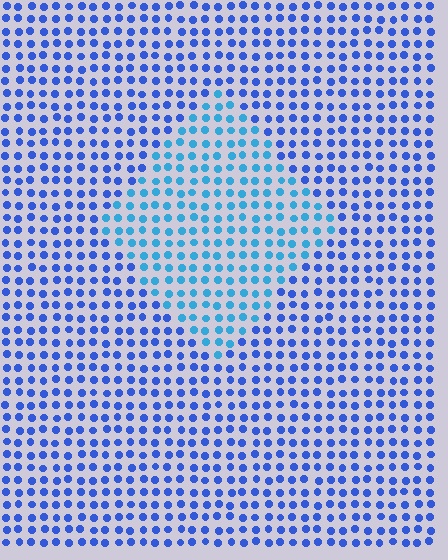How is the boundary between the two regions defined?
The boundary is defined purely by a slight shift in hue (about 29 degrees). Spacing, size, and orientation are identical on both sides.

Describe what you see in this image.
The image is filled with small blue elements in a uniform arrangement. A diamond-shaped region is visible where the elements are tinted to a slightly different hue, forming a subtle color boundary.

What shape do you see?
I see a diamond.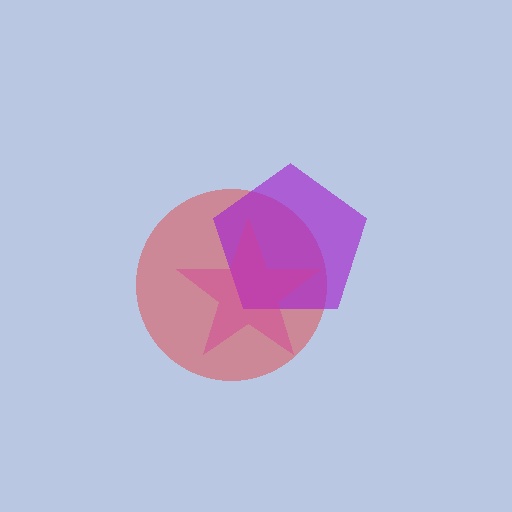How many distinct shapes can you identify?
There are 3 distinct shapes: a red circle, a purple pentagon, a magenta star.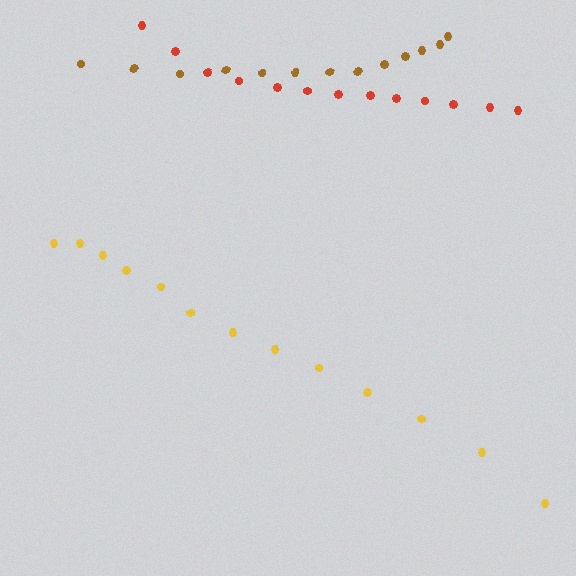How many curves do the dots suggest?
There are 3 distinct paths.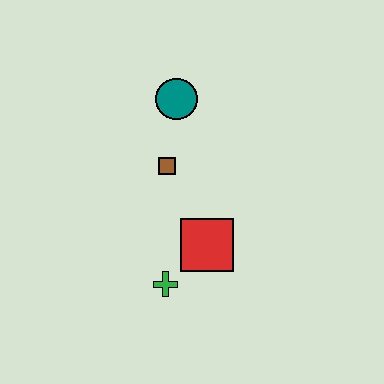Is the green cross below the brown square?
Yes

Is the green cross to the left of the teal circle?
Yes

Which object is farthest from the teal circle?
The green cross is farthest from the teal circle.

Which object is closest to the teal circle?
The brown square is closest to the teal circle.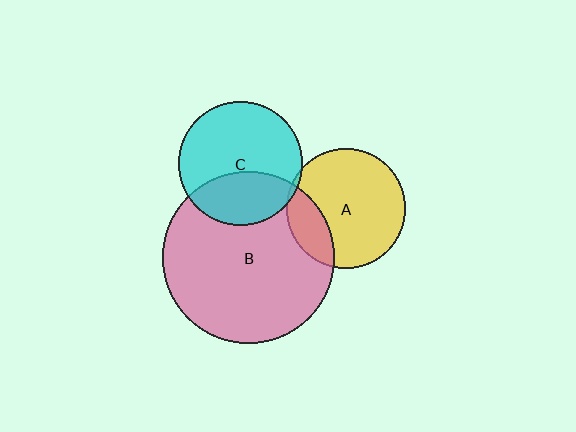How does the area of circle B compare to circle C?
Approximately 1.9 times.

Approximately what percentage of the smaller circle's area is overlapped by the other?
Approximately 35%.